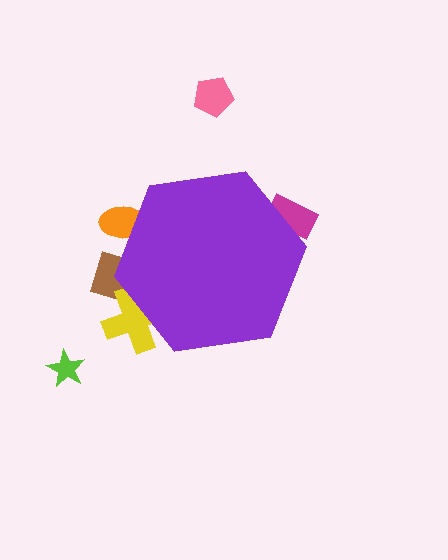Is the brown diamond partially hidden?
Yes, the brown diamond is partially hidden behind the purple hexagon.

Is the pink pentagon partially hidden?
No, the pink pentagon is fully visible.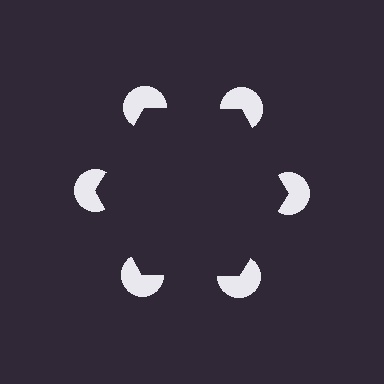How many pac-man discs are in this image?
There are 6 — one at each vertex of the illusory hexagon.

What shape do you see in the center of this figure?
An illusory hexagon — its edges are inferred from the aligned wedge cuts in the pac-man discs, not physically drawn.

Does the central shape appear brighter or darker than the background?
It typically appears slightly darker than the background, even though no actual brightness change is drawn.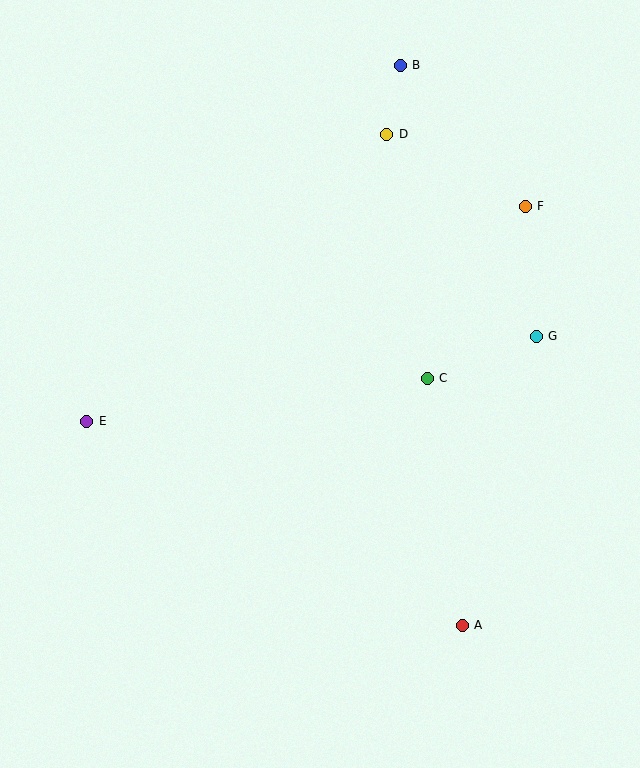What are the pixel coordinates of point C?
Point C is at (427, 378).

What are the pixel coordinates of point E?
Point E is at (87, 421).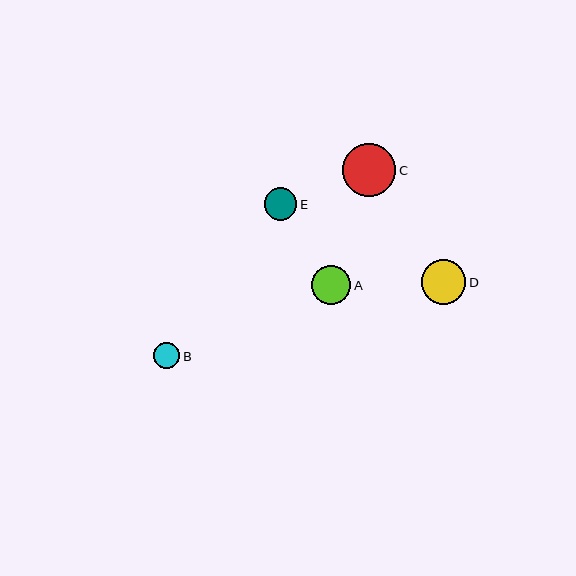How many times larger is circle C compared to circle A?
Circle C is approximately 1.4 times the size of circle A.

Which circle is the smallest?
Circle B is the smallest with a size of approximately 27 pixels.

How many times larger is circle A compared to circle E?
Circle A is approximately 1.2 times the size of circle E.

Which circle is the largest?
Circle C is the largest with a size of approximately 53 pixels.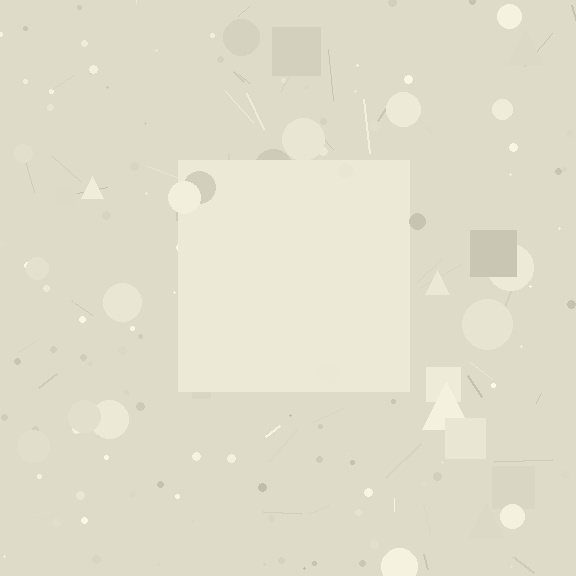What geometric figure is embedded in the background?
A square is embedded in the background.